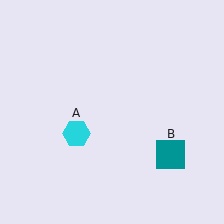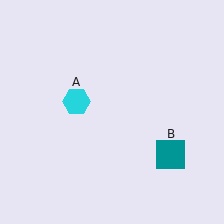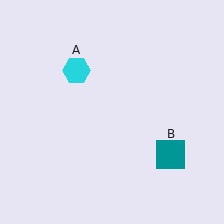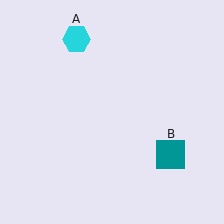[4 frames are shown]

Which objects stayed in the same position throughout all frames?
Teal square (object B) remained stationary.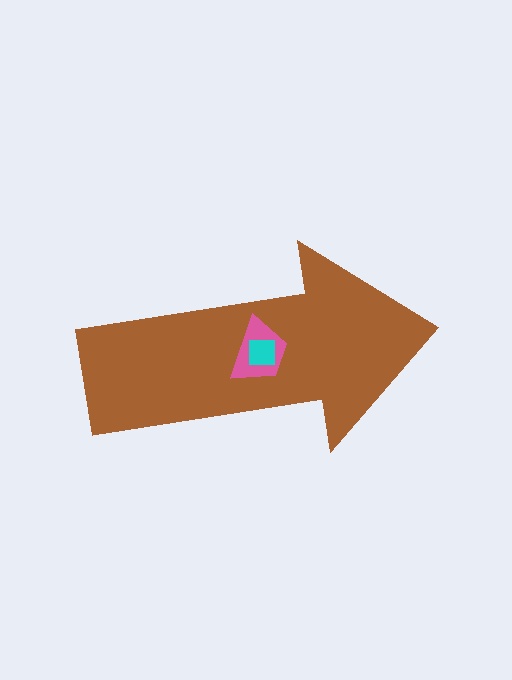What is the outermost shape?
The brown arrow.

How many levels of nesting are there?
3.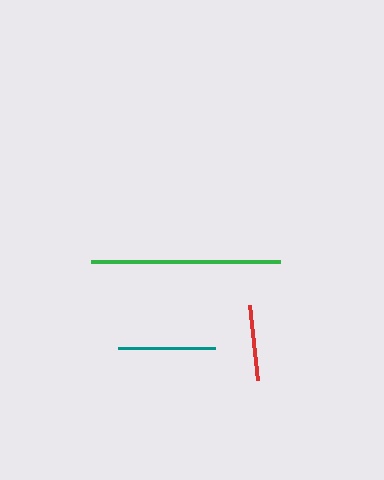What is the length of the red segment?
The red segment is approximately 75 pixels long.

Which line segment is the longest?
The green line is the longest at approximately 189 pixels.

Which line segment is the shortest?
The red line is the shortest at approximately 75 pixels.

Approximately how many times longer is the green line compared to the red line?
The green line is approximately 2.5 times the length of the red line.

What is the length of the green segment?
The green segment is approximately 189 pixels long.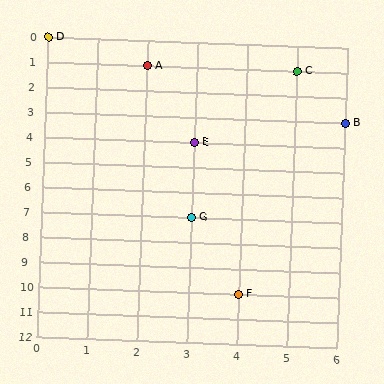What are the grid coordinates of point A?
Point A is at grid coordinates (2, 1).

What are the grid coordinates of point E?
Point E is at grid coordinates (3, 4).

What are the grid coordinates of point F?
Point F is at grid coordinates (4, 10).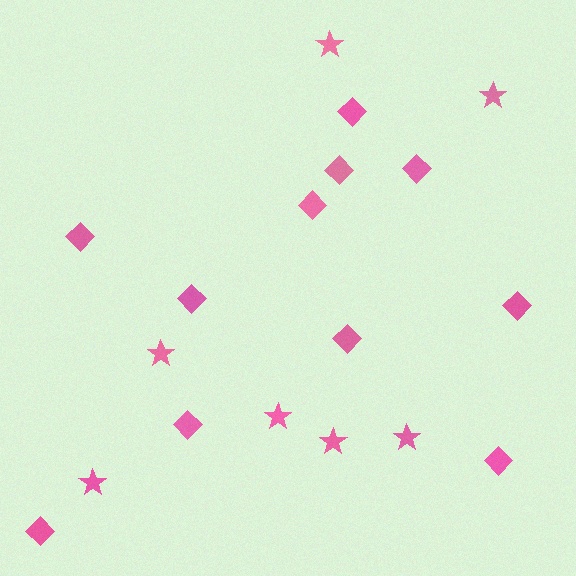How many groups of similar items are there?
There are 2 groups: one group of diamonds (11) and one group of stars (7).